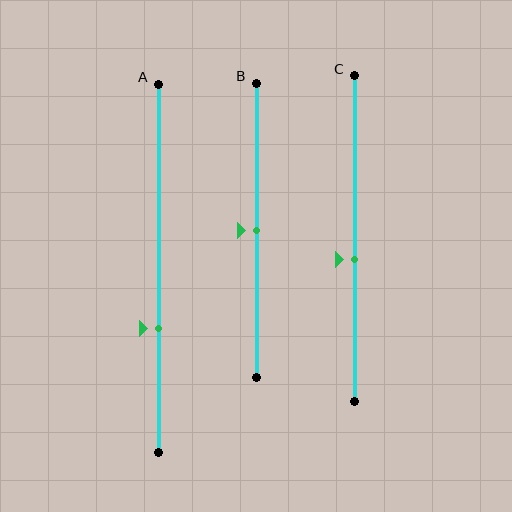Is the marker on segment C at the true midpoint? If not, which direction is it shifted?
No, the marker on segment C is shifted downward by about 6% of the segment length.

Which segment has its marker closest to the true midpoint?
Segment B has its marker closest to the true midpoint.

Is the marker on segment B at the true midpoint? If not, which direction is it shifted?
Yes, the marker on segment B is at the true midpoint.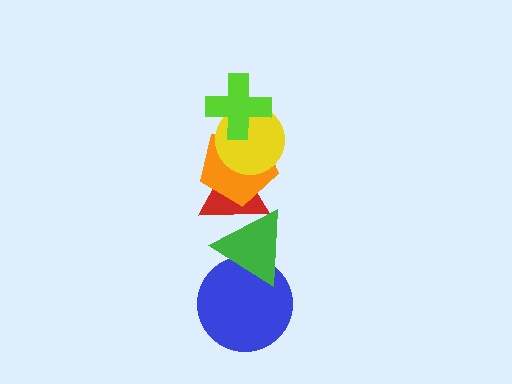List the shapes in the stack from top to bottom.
From top to bottom: the lime cross, the yellow circle, the orange pentagon, the red triangle, the green triangle, the blue circle.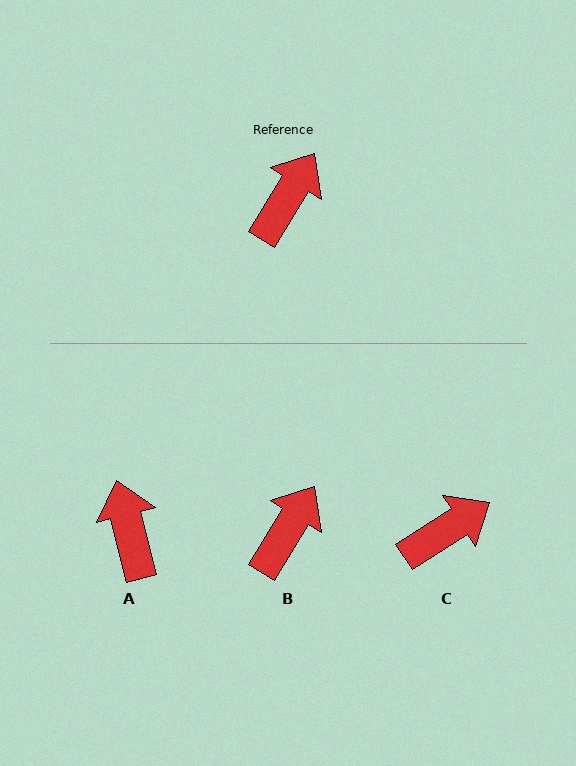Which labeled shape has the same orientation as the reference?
B.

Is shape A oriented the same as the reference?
No, it is off by about 46 degrees.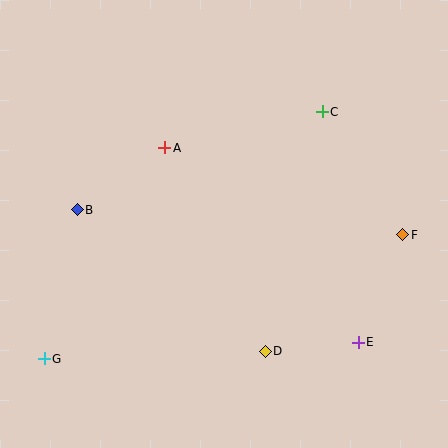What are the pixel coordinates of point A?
Point A is at (165, 148).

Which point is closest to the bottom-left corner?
Point G is closest to the bottom-left corner.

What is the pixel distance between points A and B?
The distance between A and B is 107 pixels.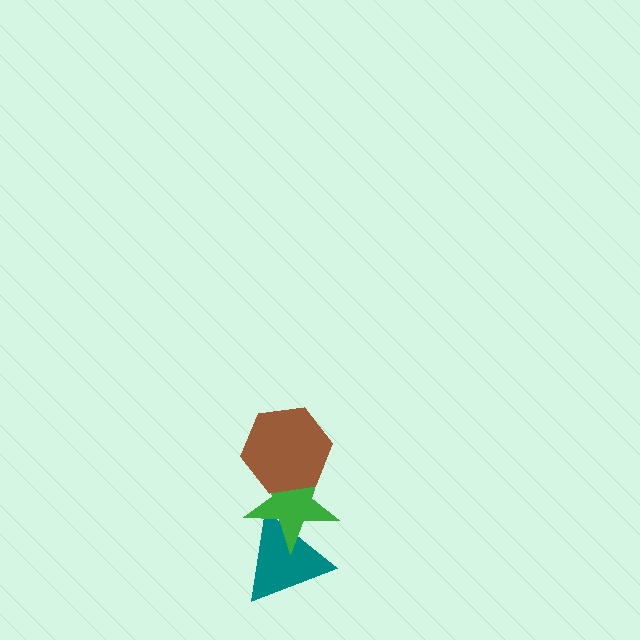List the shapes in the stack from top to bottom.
From top to bottom: the brown hexagon, the green star, the teal triangle.